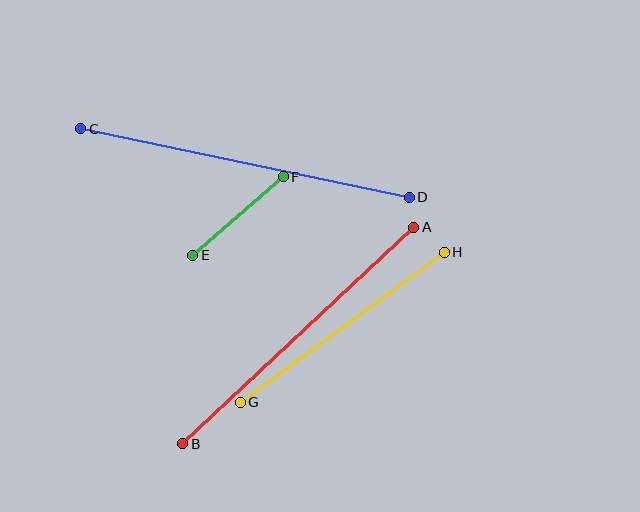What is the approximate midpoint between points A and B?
The midpoint is at approximately (298, 336) pixels.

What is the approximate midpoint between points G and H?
The midpoint is at approximately (342, 327) pixels.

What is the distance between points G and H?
The distance is approximately 253 pixels.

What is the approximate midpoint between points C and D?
The midpoint is at approximately (245, 163) pixels.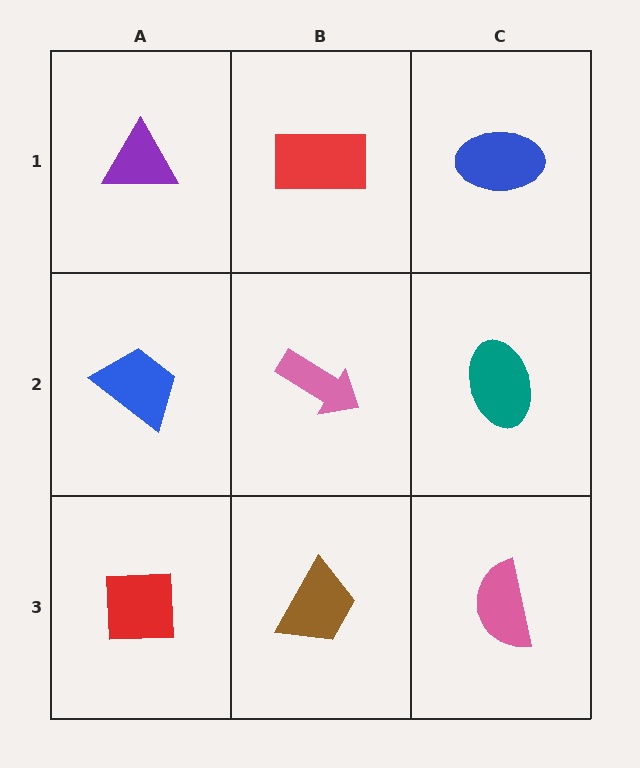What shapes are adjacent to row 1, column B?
A pink arrow (row 2, column B), a purple triangle (row 1, column A), a blue ellipse (row 1, column C).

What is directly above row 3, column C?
A teal ellipse.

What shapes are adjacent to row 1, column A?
A blue trapezoid (row 2, column A), a red rectangle (row 1, column B).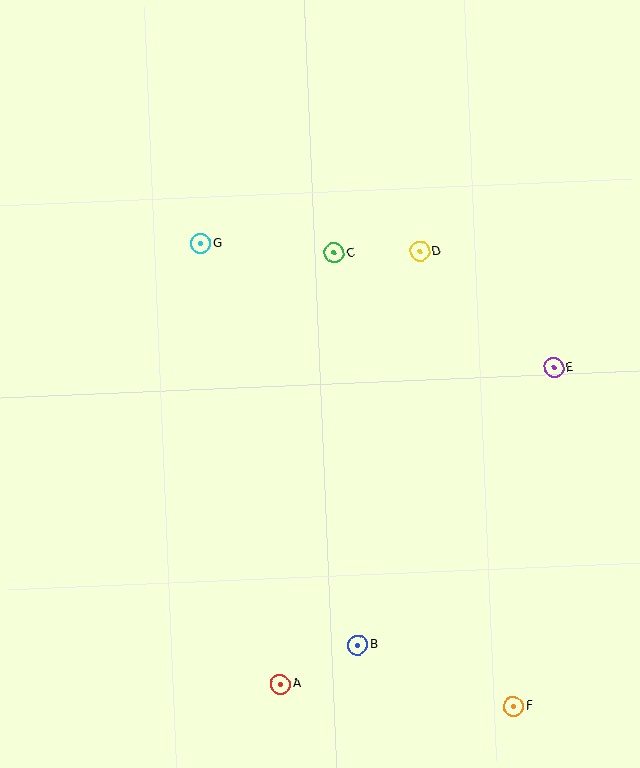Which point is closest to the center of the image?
Point C at (334, 253) is closest to the center.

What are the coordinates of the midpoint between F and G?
The midpoint between F and G is at (357, 475).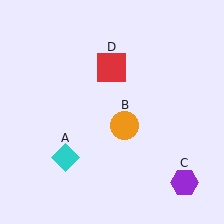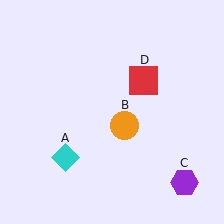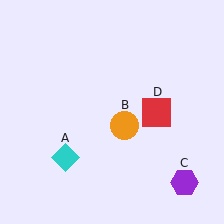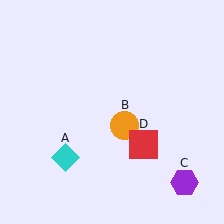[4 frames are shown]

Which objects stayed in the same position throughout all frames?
Cyan diamond (object A) and orange circle (object B) and purple hexagon (object C) remained stationary.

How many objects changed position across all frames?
1 object changed position: red square (object D).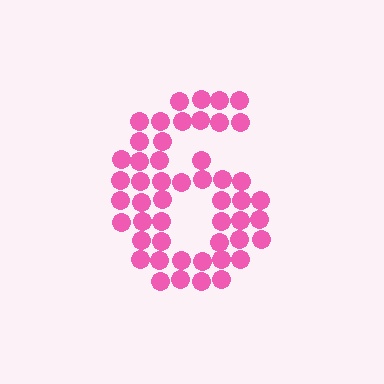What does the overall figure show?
The overall figure shows the digit 6.